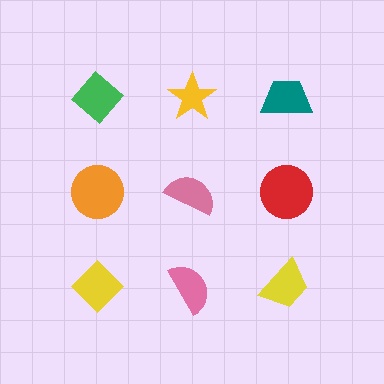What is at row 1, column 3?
A teal trapezoid.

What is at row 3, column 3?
A yellow trapezoid.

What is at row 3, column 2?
A pink semicircle.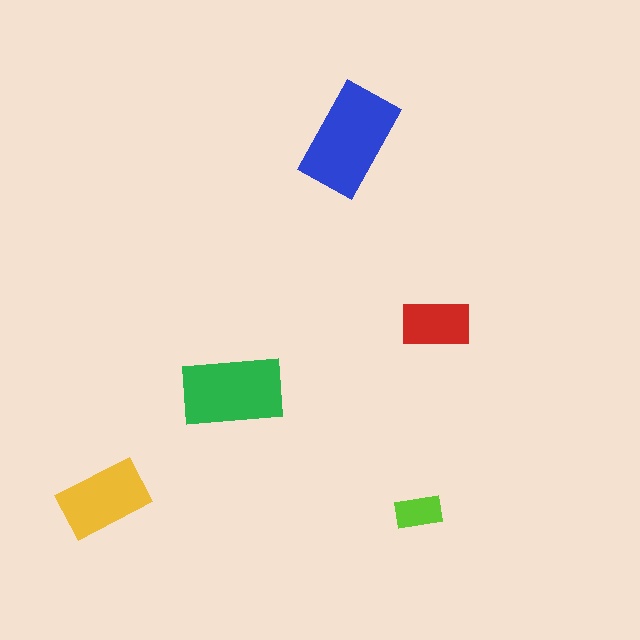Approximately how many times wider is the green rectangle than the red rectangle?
About 1.5 times wider.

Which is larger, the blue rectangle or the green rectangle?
The blue one.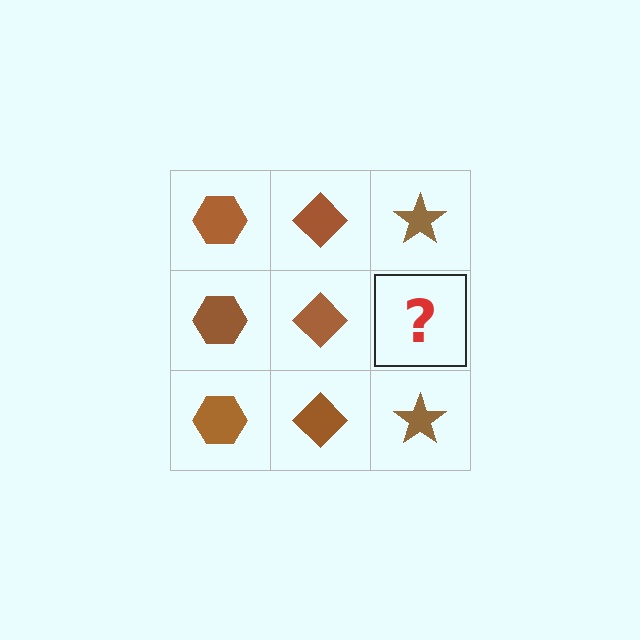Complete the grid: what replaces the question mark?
The question mark should be replaced with a brown star.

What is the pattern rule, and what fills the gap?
The rule is that each column has a consistent shape. The gap should be filled with a brown star.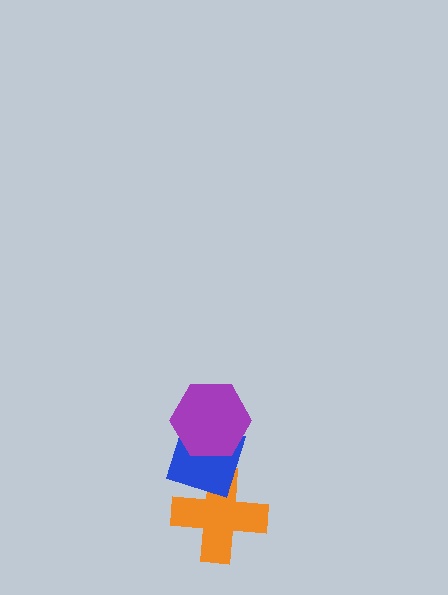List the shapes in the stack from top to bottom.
From top to bottom: the purple hexagon, the blue diamond, the orange cross.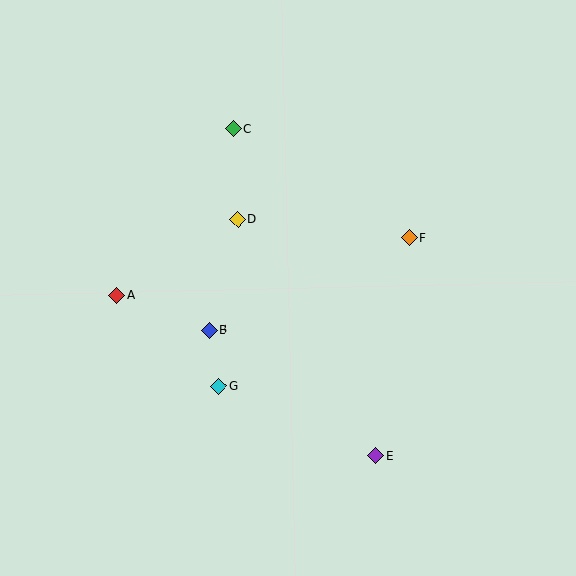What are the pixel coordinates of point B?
Point B is at (209, 330).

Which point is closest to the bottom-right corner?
Point E is closest to the bottom-right corner.